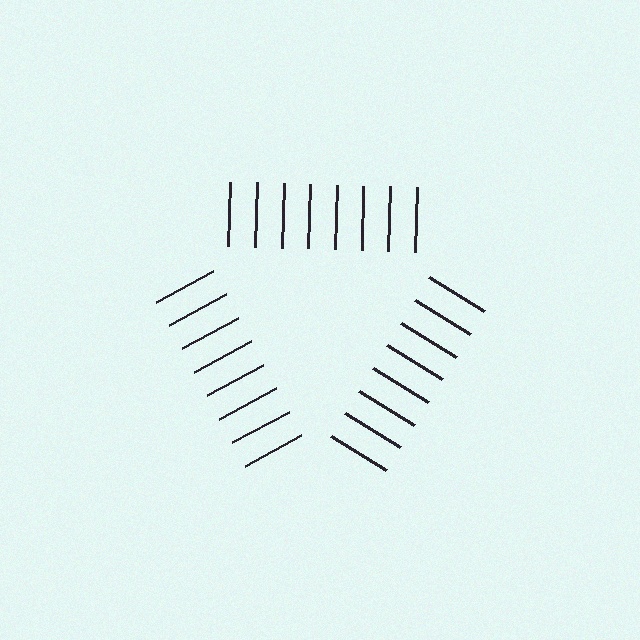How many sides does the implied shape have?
3 sides — the line-ends trace a triangle.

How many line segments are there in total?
24 — 8 along each of the 3 edges.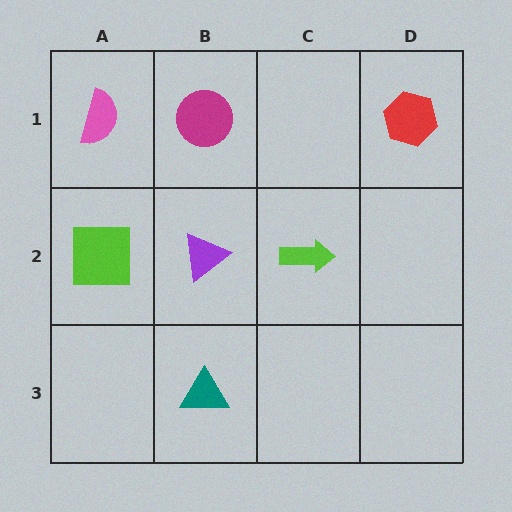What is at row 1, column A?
A pink semicircle.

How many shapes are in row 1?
3 shapes.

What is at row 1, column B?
A magenta circle.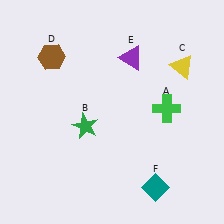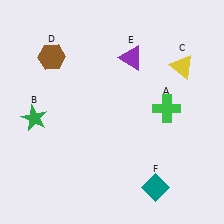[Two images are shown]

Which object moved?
The green star (B) moved left.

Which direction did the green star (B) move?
The green star (B) moved left.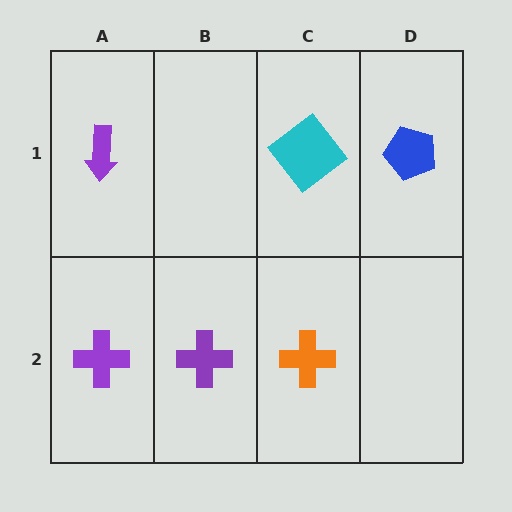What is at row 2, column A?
A purple cross.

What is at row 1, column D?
A blue pentagon.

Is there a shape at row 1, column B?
No, that cell is empty.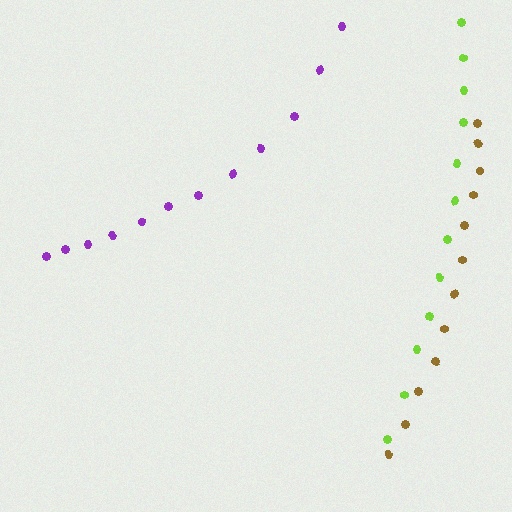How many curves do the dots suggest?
There are 3 distinct paths.